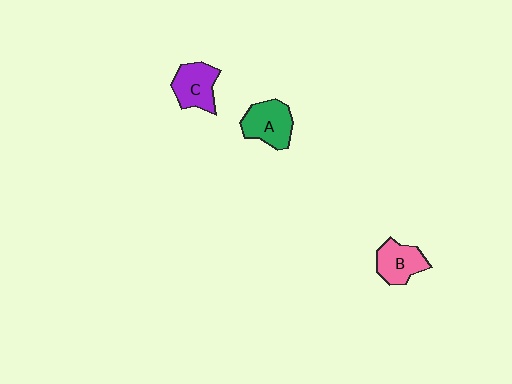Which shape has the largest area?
Shape A (green).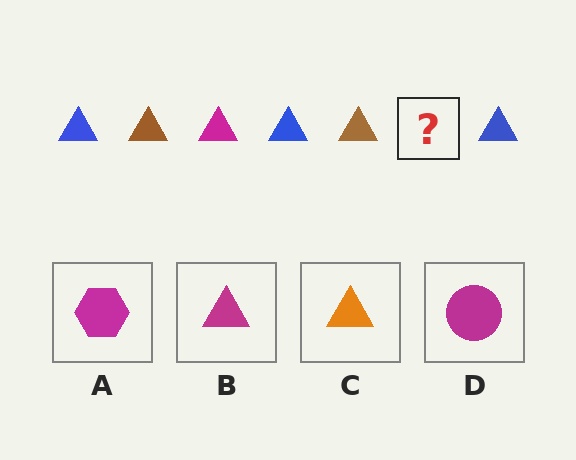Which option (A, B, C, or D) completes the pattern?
B.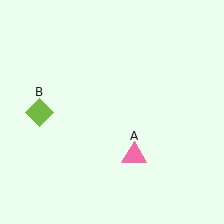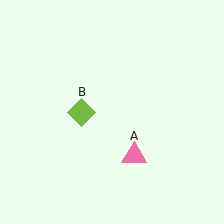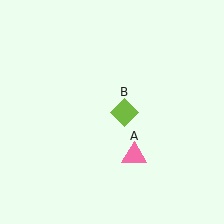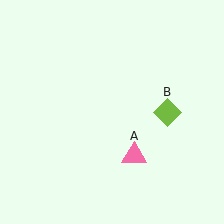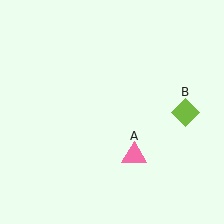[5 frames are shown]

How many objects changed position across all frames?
1 object changed position: lime diamond (object B).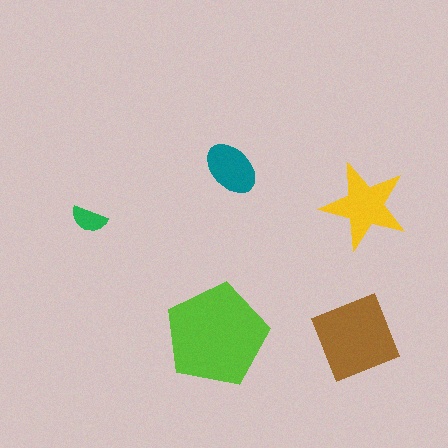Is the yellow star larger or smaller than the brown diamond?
Smaller.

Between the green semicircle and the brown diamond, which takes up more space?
The brown diamond.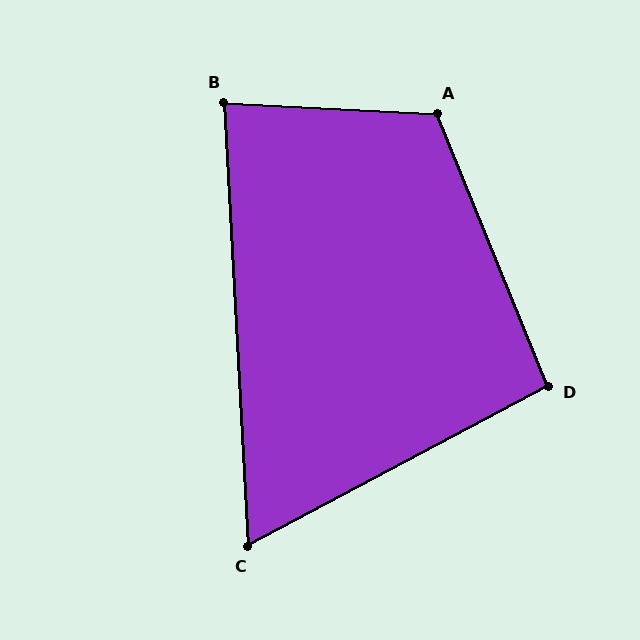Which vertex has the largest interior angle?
A, at approximately 115 degrees.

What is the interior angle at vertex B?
Approximately 84 degrees (acute).